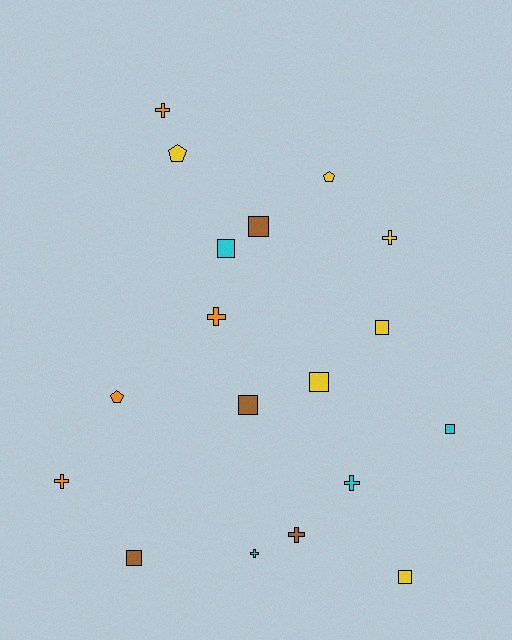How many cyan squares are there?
There are 2 cyan squares.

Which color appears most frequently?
Yellow, with 6 objects.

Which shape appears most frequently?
Square, with 8 objects.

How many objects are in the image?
There are 18 objects.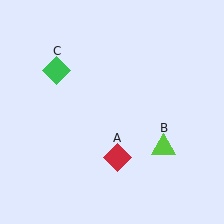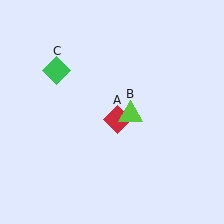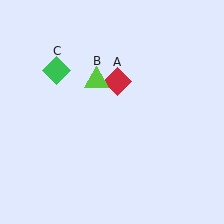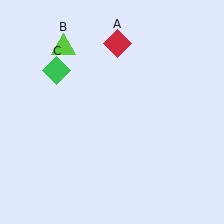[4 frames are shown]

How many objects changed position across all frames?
2 objects changed position: red diamond (object A), lime triangle (object B).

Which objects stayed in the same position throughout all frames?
Green diamond (object C) remained stationary.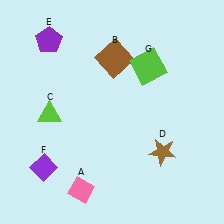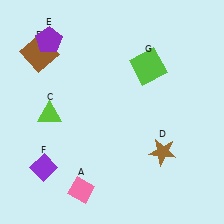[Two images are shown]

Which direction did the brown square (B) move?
The brown square (B) moved left.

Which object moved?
The brown square (B) moved left.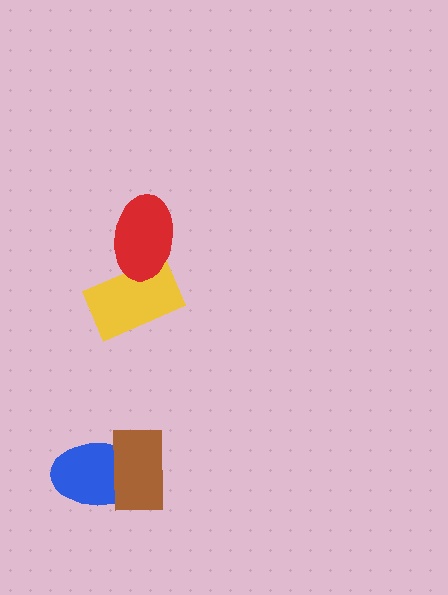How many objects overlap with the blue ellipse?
1 object overlaps with the blue ellipse.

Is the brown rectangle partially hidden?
No, no other shape covers it.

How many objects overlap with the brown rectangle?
1 object overlaps with the brown rectangle.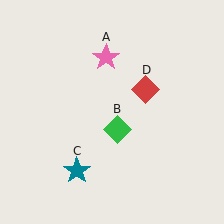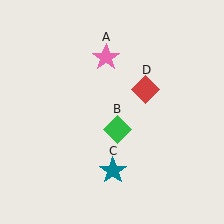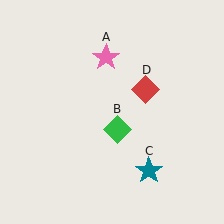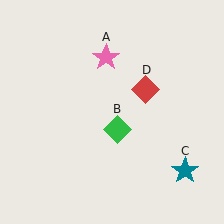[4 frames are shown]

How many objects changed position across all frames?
1 object changed position: teal star (object C).